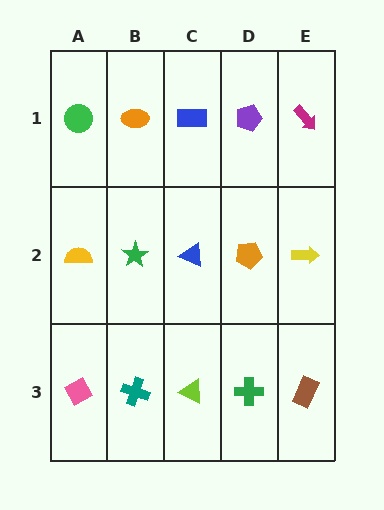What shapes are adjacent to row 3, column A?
A yellow semicircle (row 2, column A), a teal cross (row 3, column B).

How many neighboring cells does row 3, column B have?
3.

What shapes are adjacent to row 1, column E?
A yellow arrow (row 2, column E), a purple pentagon (row 1, column D).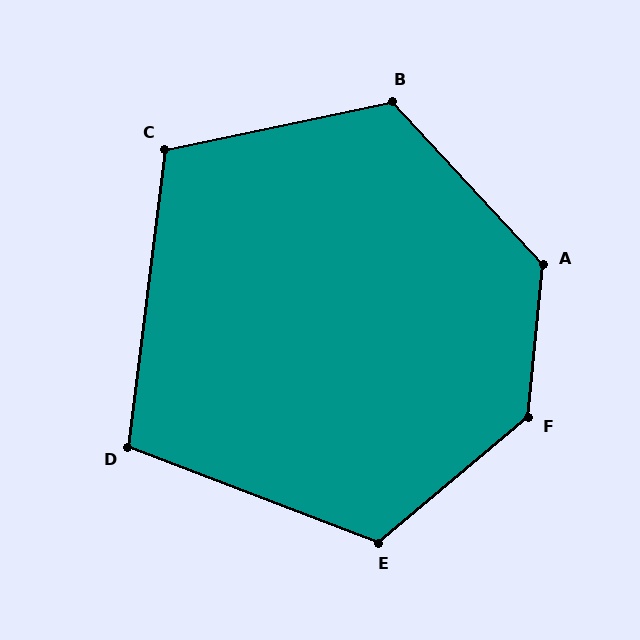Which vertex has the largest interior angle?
F, at approximately 135 degrees.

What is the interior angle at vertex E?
Approximately 119 degrees (obtuse).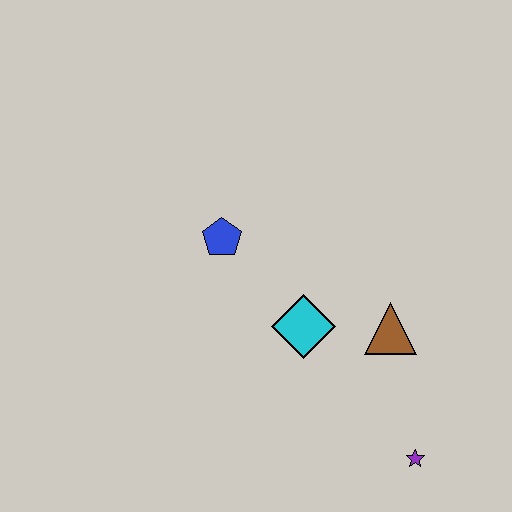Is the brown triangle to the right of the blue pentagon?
Yes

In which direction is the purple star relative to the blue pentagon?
The purple star is below the blue pentagon.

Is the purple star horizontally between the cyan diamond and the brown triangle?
No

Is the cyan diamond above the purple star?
Yes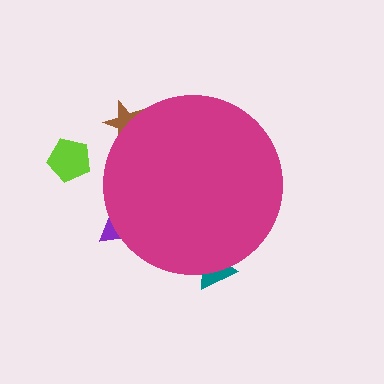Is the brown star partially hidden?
Yes, the brown star is partially hidden behind the magenta circle.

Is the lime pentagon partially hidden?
No, the lime pentagon is fully visible.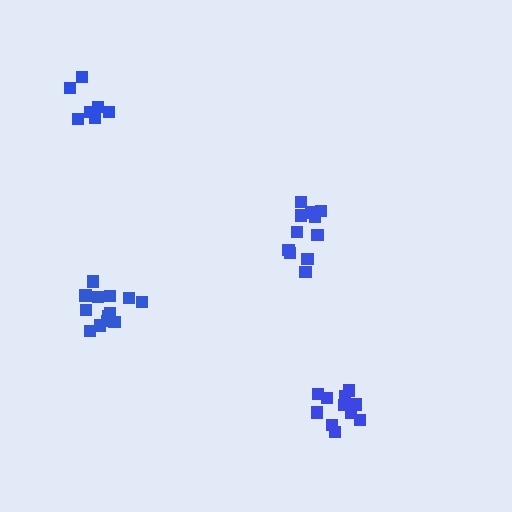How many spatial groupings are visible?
There are 4 spatial groupings.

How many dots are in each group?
Group 1: 13 dots, Group 2: 11 dots, Group 3: 11 dots, Group 4: 7 dots (42 total).